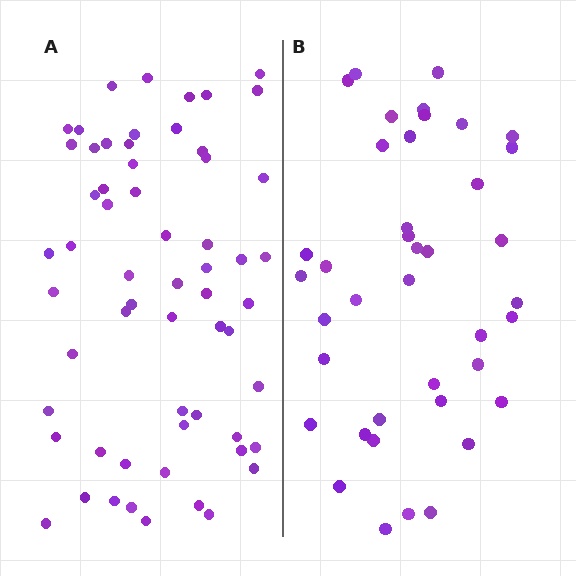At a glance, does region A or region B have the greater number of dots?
Region A (the left region) has more dots.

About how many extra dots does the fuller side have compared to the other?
Region A has approximately 20 more dots than region B.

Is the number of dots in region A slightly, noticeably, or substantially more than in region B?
Region A has substantially more. The ratio is roughly 1.5 to 1.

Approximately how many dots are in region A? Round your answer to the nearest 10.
About 60 dots.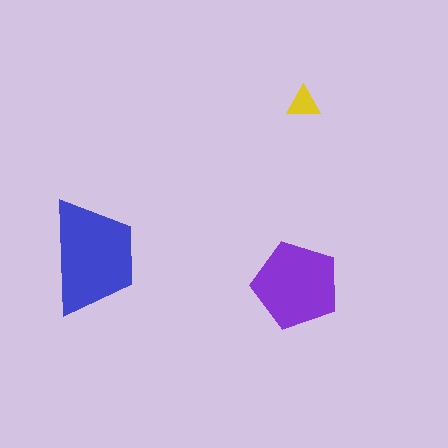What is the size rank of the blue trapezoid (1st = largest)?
1st.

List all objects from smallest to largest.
The yellow triangle, the purple pentagon, the blue trapezoid.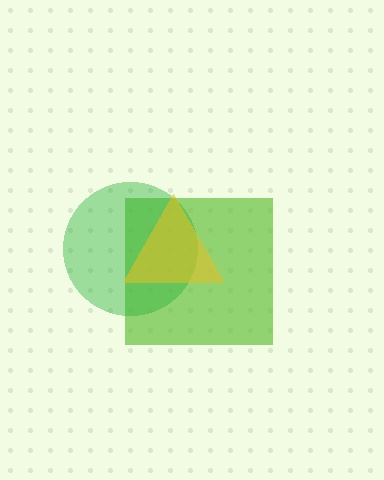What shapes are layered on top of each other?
The layered shapes are: a lime square, a green circle, a yellow triangle.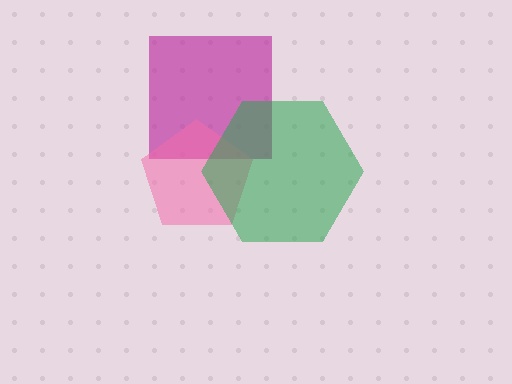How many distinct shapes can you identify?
There are 3 distinct shapes: a magenta square, a pink pentagon, a green hexagon.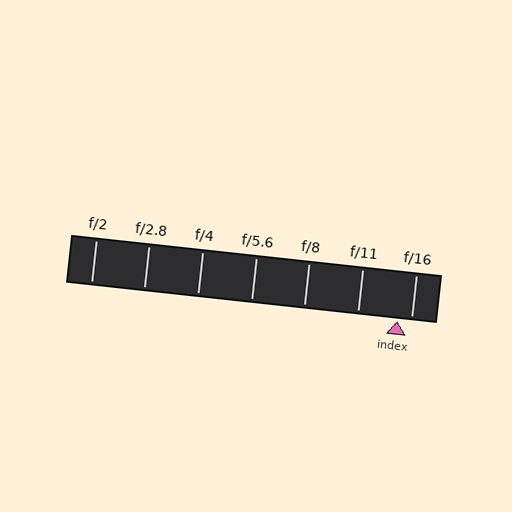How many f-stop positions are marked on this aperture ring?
There are 7 f-stop positions marked.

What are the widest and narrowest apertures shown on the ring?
The widest aperture shown is f/2 and the narrowest is f/16.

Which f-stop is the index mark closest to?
The index mark is closest to f/16.